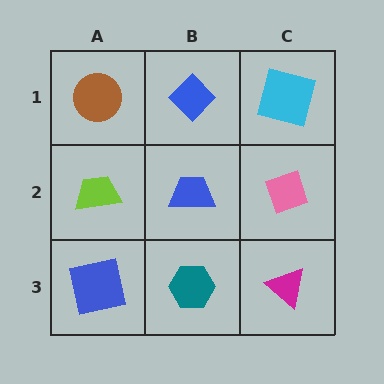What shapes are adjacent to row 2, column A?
A brown circle (row 1, column A), a blue square (row 3, column A), a blue trapezoid (row 2, column B).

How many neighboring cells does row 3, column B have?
3.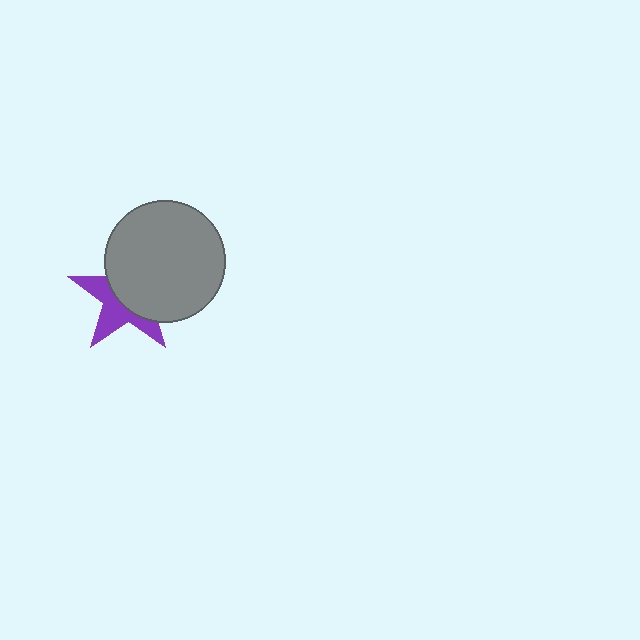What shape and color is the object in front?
The object in front is a gray circle.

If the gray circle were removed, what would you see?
You would see the complete purple star.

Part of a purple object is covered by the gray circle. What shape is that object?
It is a star.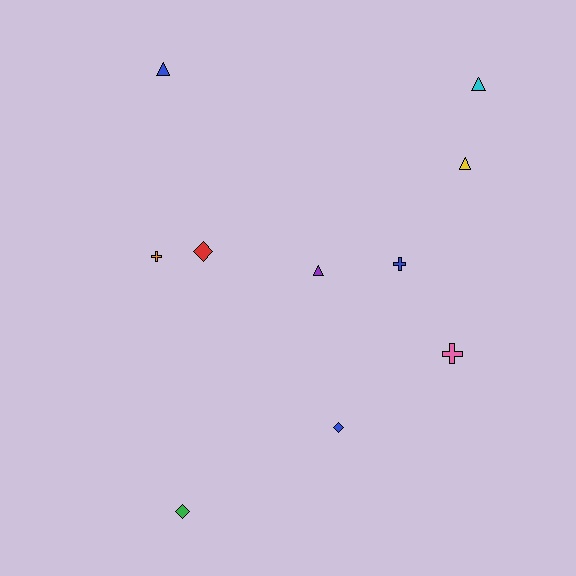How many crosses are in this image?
There are 3 crosses.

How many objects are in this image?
There are 10 objects.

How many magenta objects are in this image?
There are no magenta objects.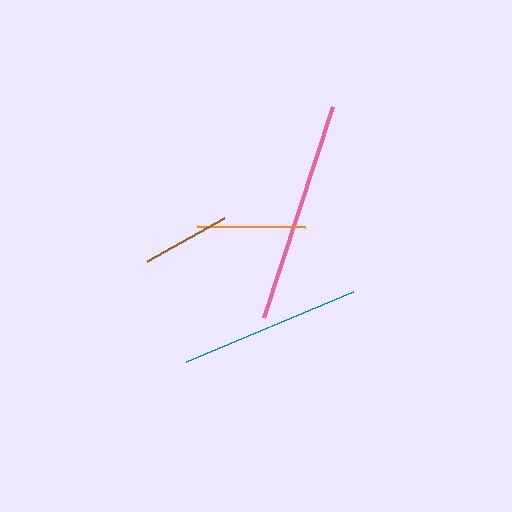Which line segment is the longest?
The pink line is the longest at approximately 222 pixels.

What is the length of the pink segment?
The pink segment is approximately 222 pixels long.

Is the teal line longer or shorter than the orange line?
The teal line is longer than the orange line.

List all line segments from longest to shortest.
From longest to shortest: pink, teal, orange, brown.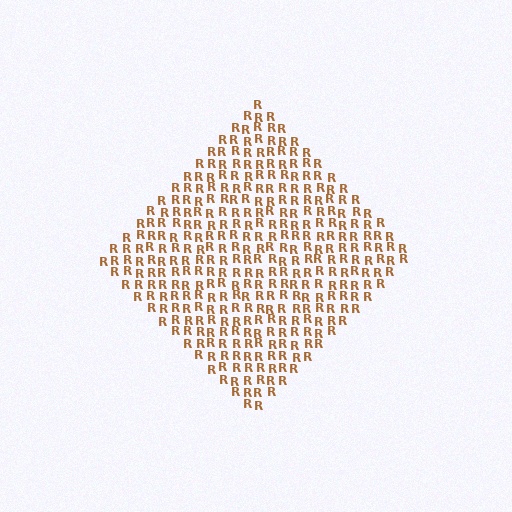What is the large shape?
The large shape is a diamond.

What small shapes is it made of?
It is made of small letter R's.